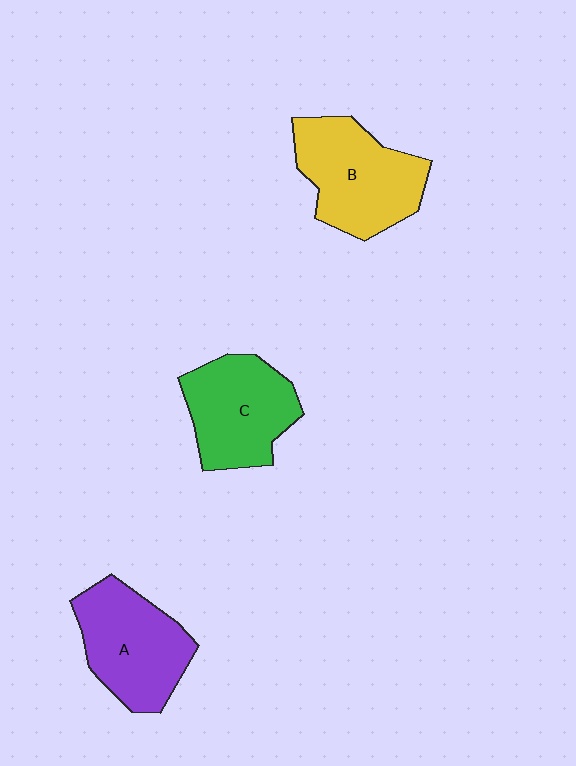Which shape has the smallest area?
Shape C (green).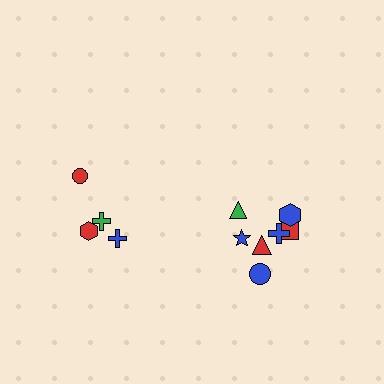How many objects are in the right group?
There are 7 objects.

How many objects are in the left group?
There are 4 objects.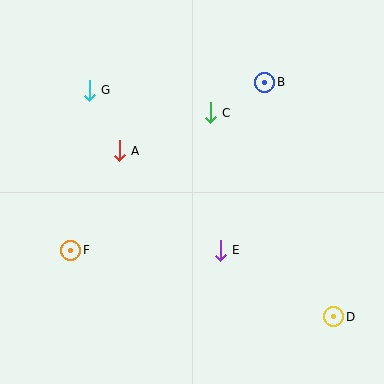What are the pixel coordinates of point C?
Point C is at (210, 113).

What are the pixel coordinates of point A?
Point A is at (119, 151).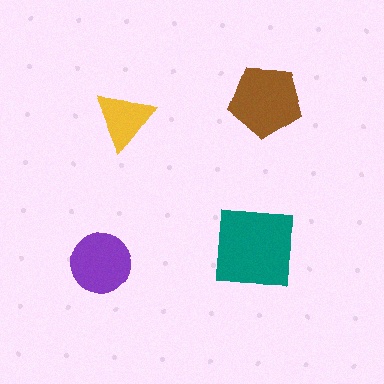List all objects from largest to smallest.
The teal square, the brown pentagon, the purple circle, the yellow triangle.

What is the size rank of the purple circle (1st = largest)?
3rd.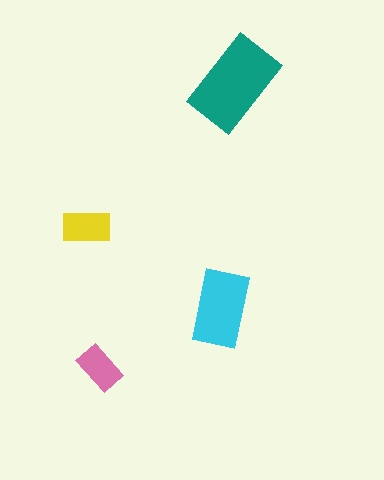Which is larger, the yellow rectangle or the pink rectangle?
The yellow one.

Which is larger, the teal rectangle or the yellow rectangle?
The teal one.